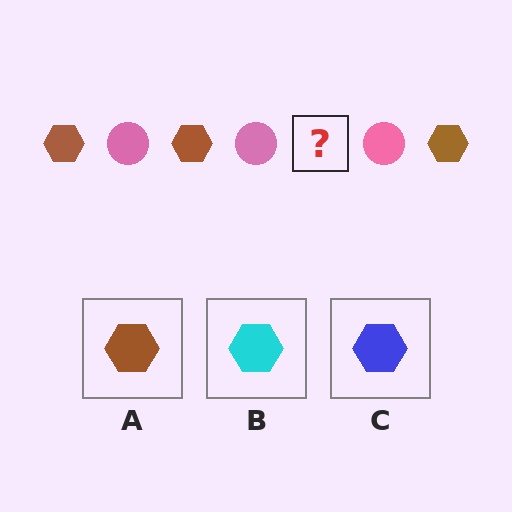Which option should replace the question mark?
Option A.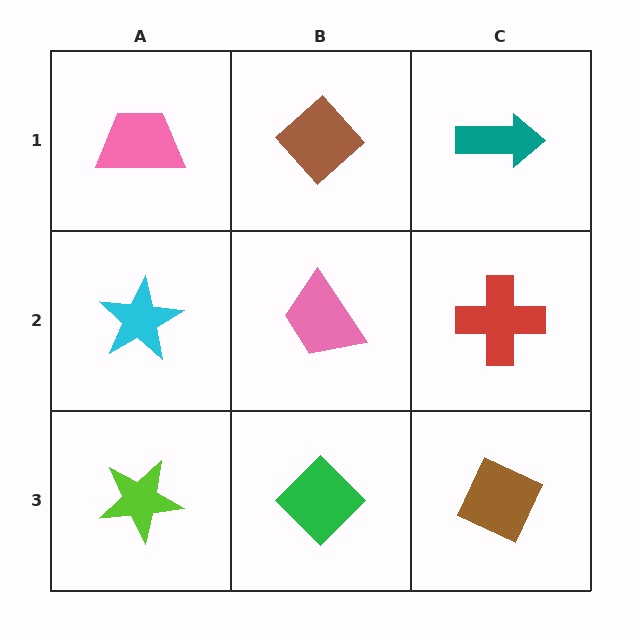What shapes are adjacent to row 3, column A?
A cyan star (row 2, column A), a green diamond (row 3, column B).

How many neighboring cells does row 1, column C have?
2.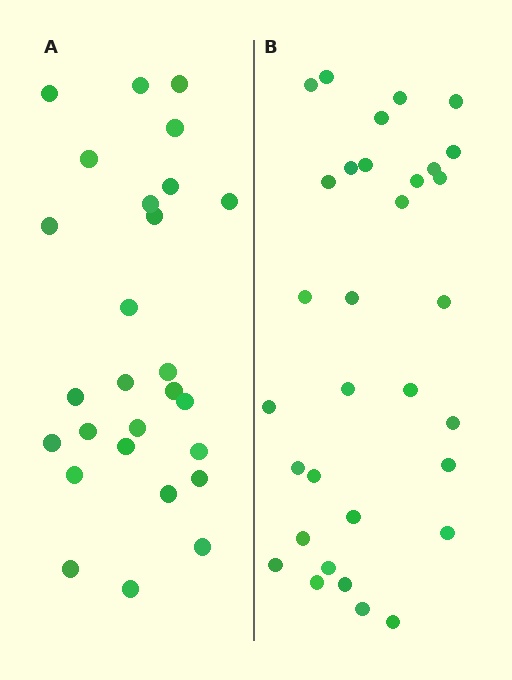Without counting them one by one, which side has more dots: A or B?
Region B (the right region) has more dots.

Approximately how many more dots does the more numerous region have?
Region B has about 5 more dots than region A.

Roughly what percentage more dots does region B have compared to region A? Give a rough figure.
About 20% more.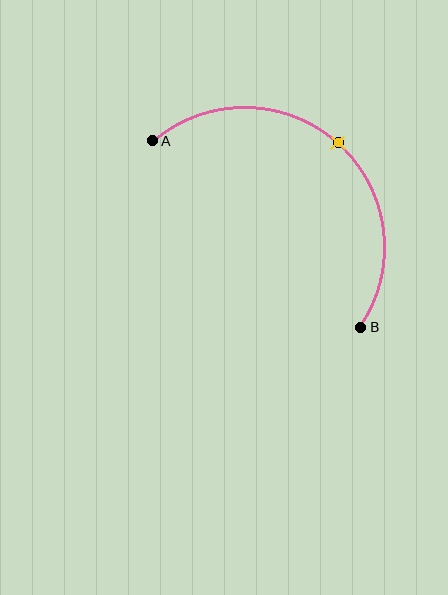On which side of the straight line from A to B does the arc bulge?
The arc bulges above and to the right of the straight line connecting A and B.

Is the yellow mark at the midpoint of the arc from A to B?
Yes. The yellow mark lies on the arc at equal arc-length from both A and B — it is the arc midpoint.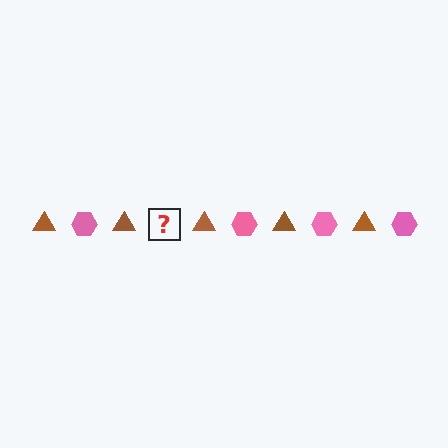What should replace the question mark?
The question mark should be replaced with a pink hexagon.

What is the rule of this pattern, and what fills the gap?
The rule is that the pattern alternates between brown triangle and pink hexagon. The gap should be filled with a pink hexagon.